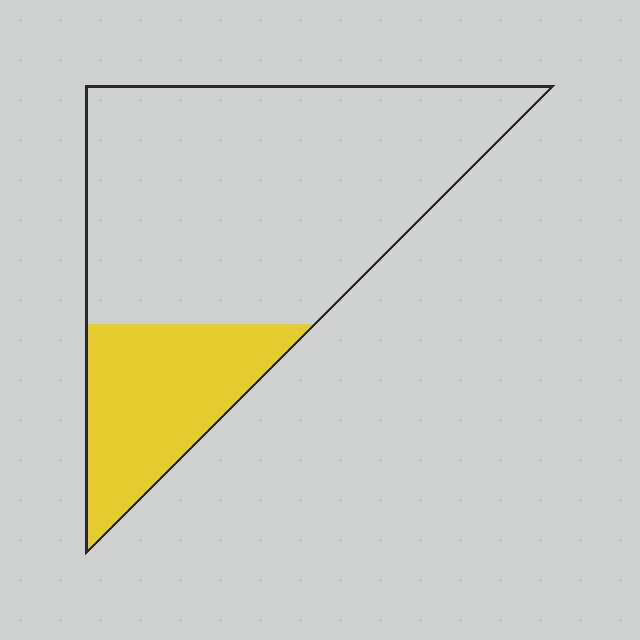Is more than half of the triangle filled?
No.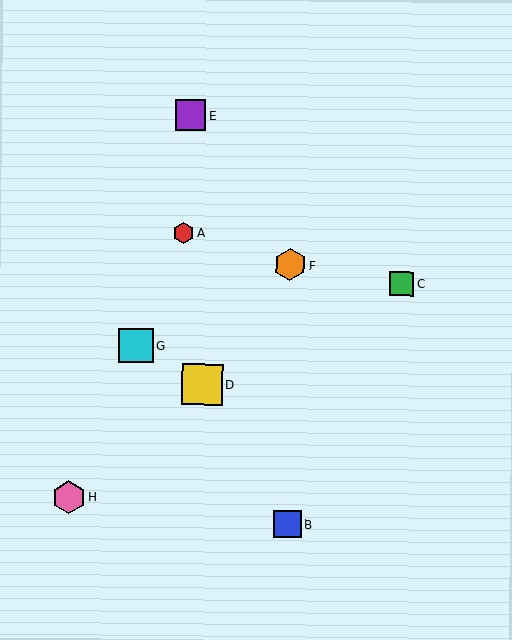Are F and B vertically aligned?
Yes, both are at x≈290.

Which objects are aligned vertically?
Objects B, F are aligned vertically.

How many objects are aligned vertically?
2 objects (B, F) are aligned vertically.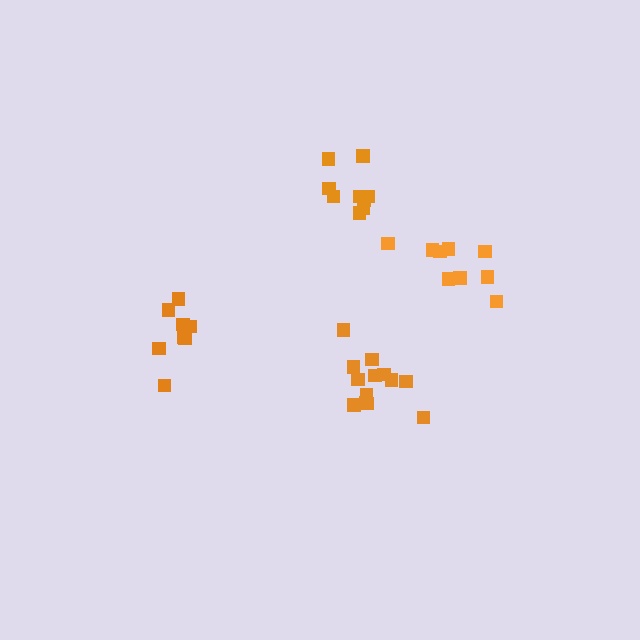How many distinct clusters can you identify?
There are 4 distinct clusters.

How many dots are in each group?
Group 1: 9 dots, Group 2: 9 dots, Group 3: 13 dots, Group 4: 9 dots (40 total).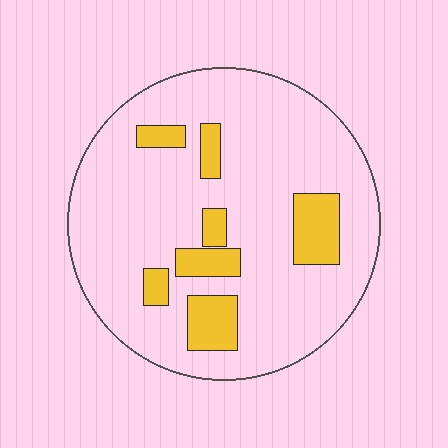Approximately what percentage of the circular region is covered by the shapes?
Approximately 15%.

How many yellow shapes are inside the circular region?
7.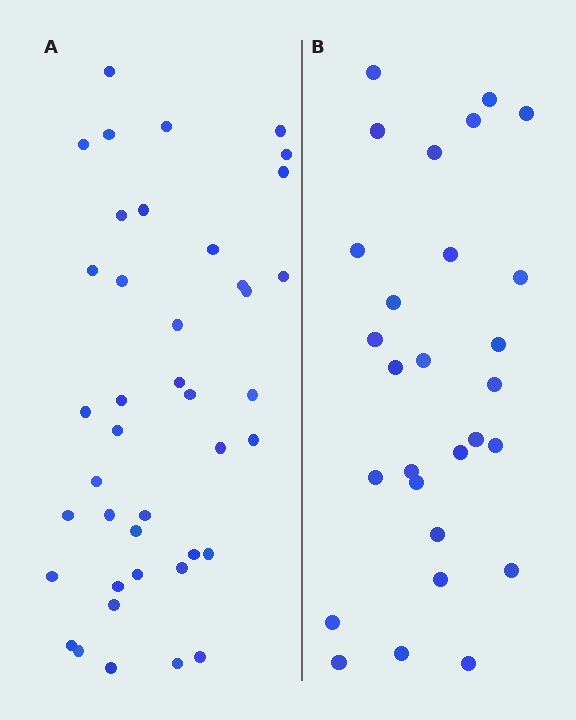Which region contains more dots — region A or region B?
Region A (the left region) has more dots.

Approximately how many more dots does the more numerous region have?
Region A has approximately 15 more dots than region B.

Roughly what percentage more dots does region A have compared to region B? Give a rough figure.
About 45% more.